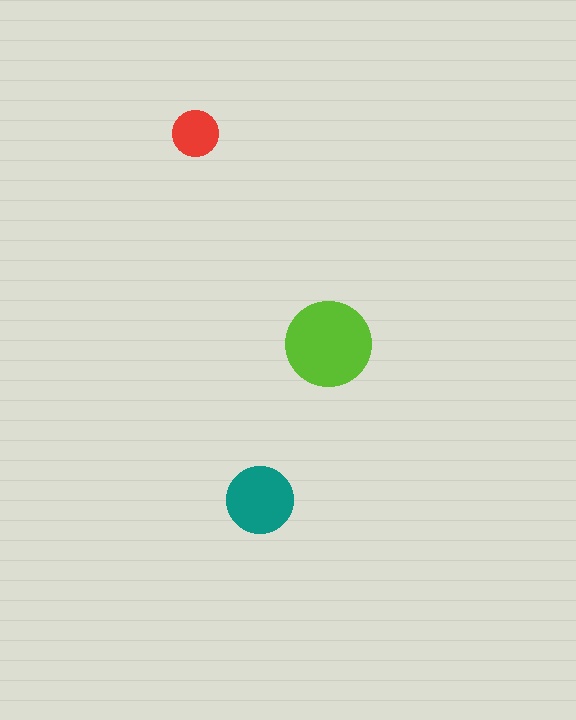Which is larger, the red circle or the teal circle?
The teal one.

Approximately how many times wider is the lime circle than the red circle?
About 2 times wider.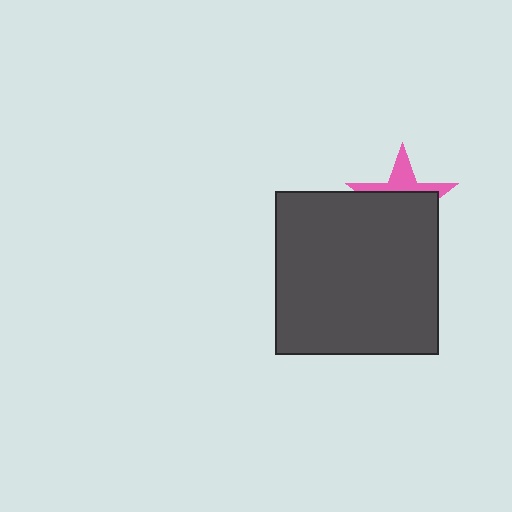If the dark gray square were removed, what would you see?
You would see the complete pink star.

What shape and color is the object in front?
The object in front is a dark gray square.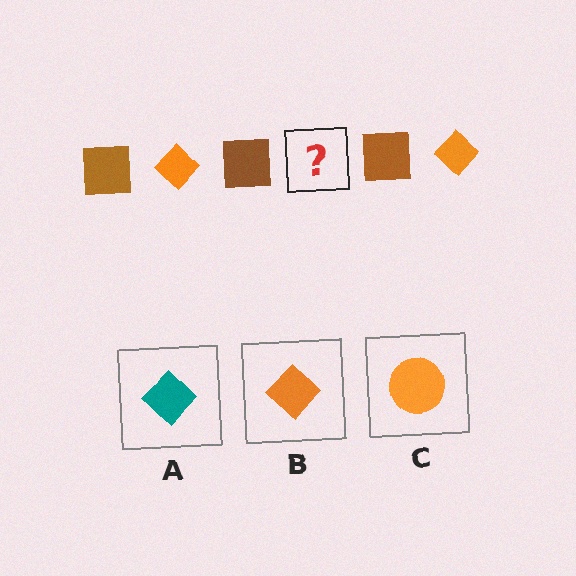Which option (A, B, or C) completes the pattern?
B.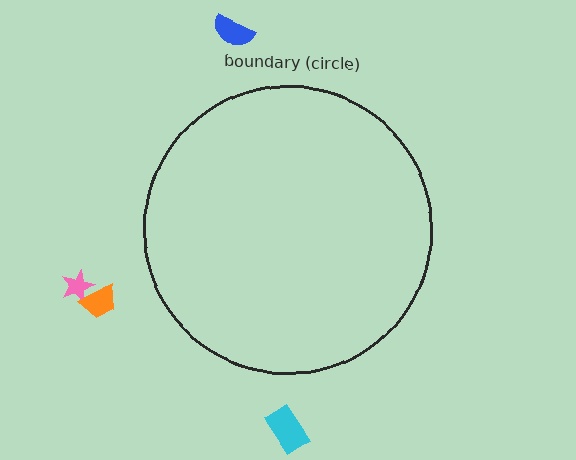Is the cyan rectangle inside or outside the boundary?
Outside.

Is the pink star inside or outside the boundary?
Outside.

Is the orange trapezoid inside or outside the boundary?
Outside.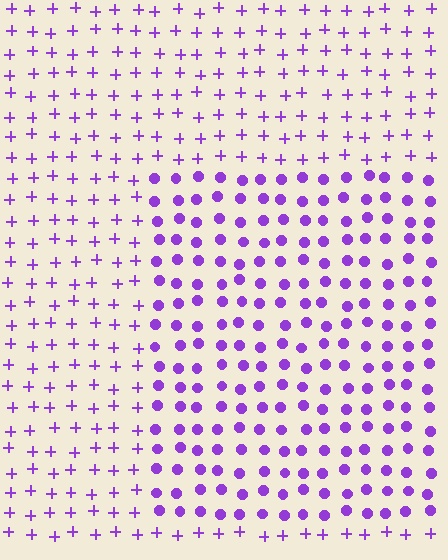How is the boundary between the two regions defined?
The boundary is defined by a change in element shape: circles inside vs. plus signs outside. All elements share the same color and spacing.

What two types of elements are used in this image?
The image uses circles inside the rectangle region and plus signs outside it.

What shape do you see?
I see a rectangle.